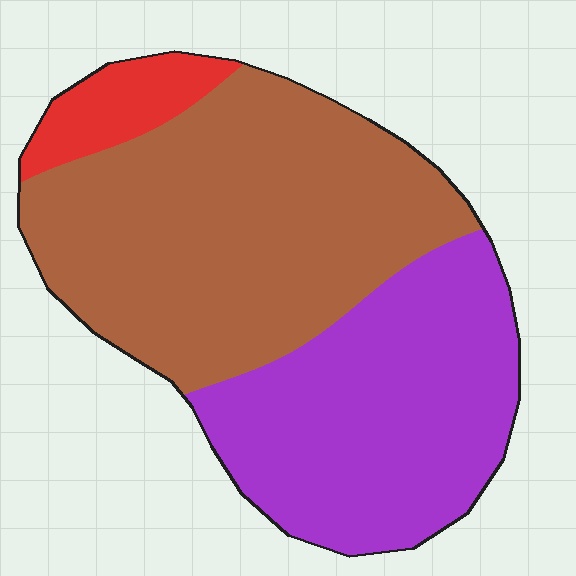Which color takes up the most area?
Brown, at roughly 55%.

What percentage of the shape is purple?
Purple takes up about two fifths (2/5) of the shape.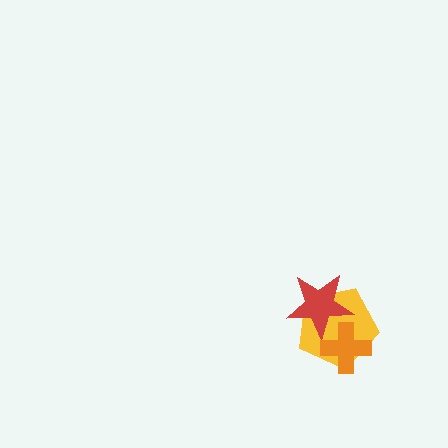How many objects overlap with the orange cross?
2 objects overlap with the orange cross.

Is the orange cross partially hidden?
No, no other shape covers it.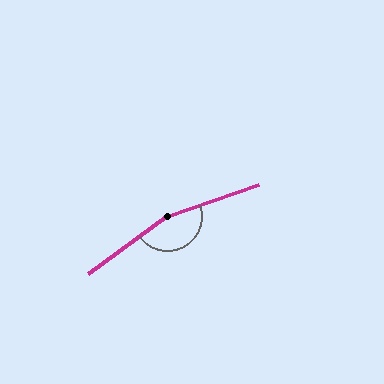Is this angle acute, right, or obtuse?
It is obtuse.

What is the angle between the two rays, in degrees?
Approximately 163 degrees.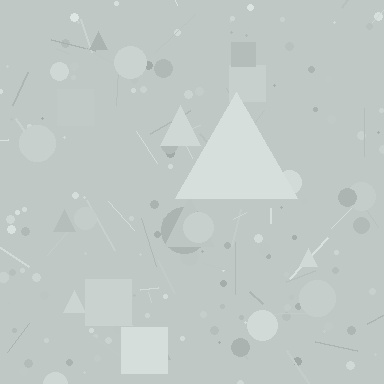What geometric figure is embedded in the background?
A triangle is embedded in the background.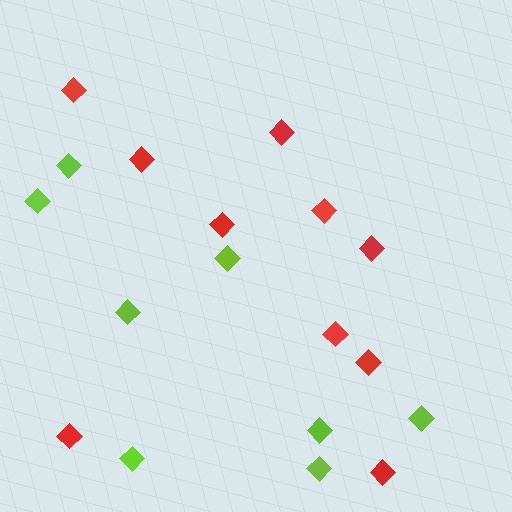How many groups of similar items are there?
There are 2 groups: one group of red diamonds (10) and one group of lime diamonds (8).